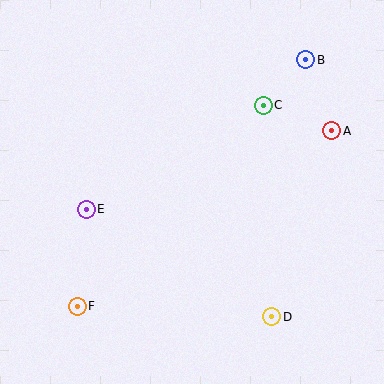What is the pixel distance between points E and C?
The distance between E and C is 205 pixels.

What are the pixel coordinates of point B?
Point B is at (306, 60).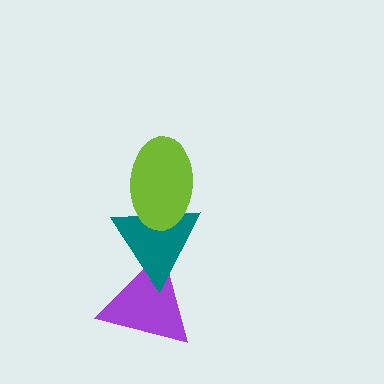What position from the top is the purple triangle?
The purple triangle is 3rd from the top.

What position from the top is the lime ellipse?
The lime ellipse is 1st from the top.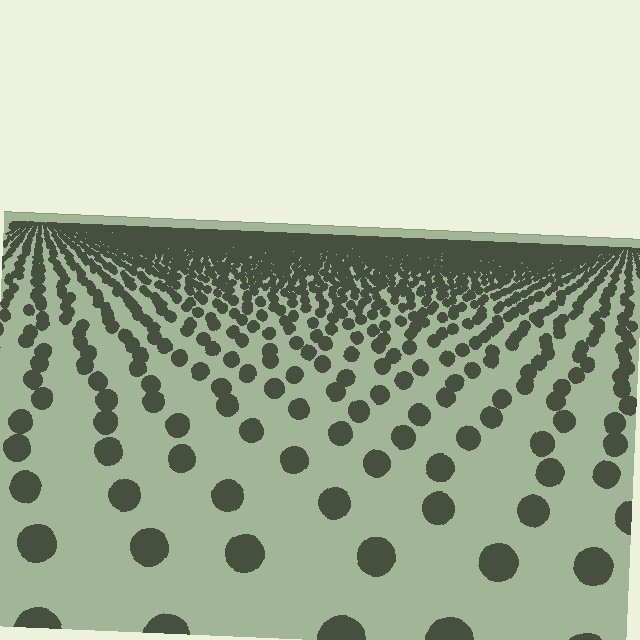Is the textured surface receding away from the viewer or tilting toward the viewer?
The surface is receding away from the viewer. Texture elements get smaller and denser toward the top.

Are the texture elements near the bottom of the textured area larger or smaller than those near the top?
Larger. Near the bottom, elements are closer to the viewer and appear at a bigger on-screen size.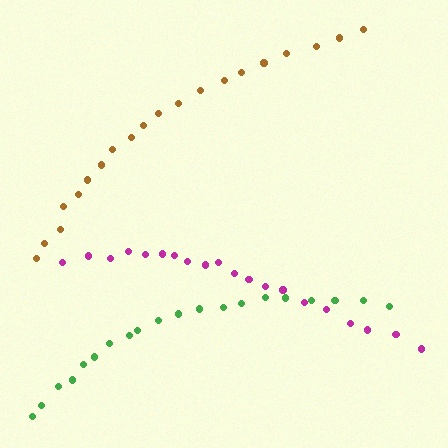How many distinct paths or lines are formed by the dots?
There are 3 distinct paths.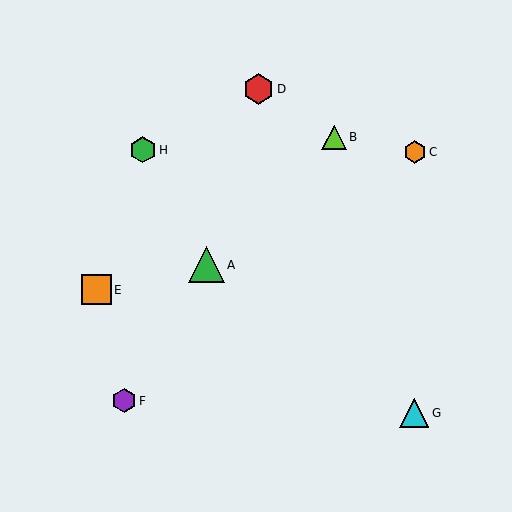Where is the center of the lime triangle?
The center of the lime triangle is at (334, 137).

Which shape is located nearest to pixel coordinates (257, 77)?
The red hexagon (labeled D) at (259, 89) is nearest to that location.